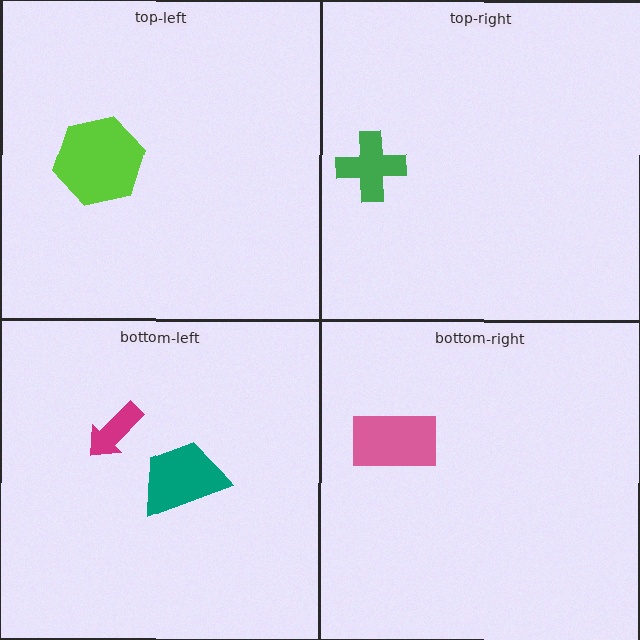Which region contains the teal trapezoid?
The bottom-left region.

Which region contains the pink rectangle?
The bottom-right region.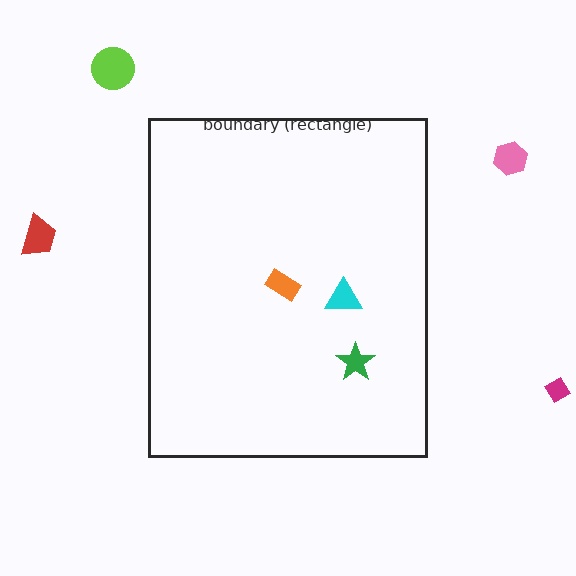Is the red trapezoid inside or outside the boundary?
Outside.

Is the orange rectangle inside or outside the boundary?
Inside.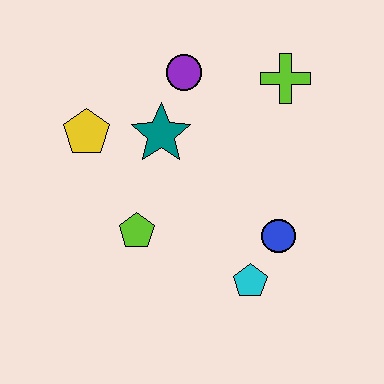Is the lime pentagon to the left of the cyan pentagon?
Yes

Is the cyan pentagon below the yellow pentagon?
Yes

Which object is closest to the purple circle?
The teal star is closest to the purple circle.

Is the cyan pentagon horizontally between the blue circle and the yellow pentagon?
Yes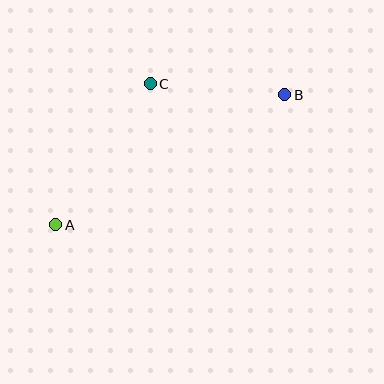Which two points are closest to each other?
Points B and C are closest to each other.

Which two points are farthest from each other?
Points A and B are farthest from each other.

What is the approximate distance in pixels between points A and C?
The distance between A and C is approximately 170 pixels.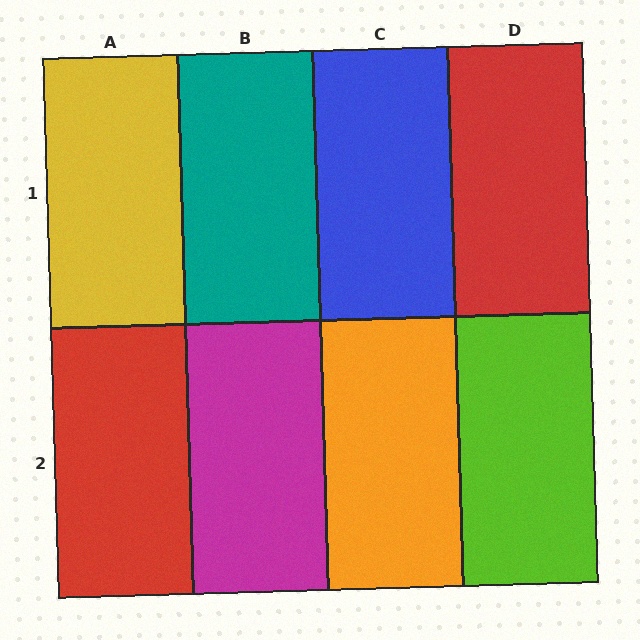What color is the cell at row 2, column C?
Orange.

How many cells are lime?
1 cell is lime.